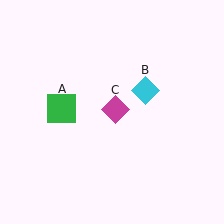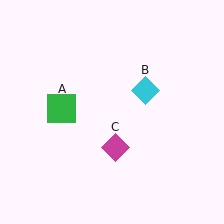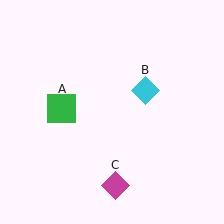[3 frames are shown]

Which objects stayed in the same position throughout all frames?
Green square (object A) and cyan diamond (object B) remained stationary.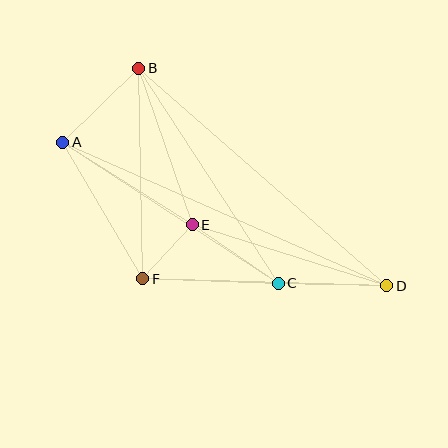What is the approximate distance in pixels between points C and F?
The distance between C and F is approximately 136 pixels.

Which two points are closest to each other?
Points E and F are closest to each other.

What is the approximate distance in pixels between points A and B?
The distance between A and B is approximately 106 pixels.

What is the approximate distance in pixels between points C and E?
The distance between C and E is approximately 104 pixels.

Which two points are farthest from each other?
Points A and D are farthest from each other.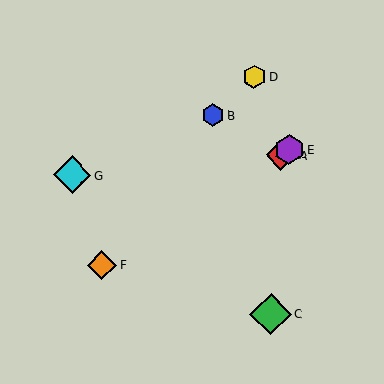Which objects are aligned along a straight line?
Objects A, E, F are aligned along a straight line.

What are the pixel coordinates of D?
Object D is at (254, 77).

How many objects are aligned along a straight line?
3 objects (A, E, F) are aligned along a straight line.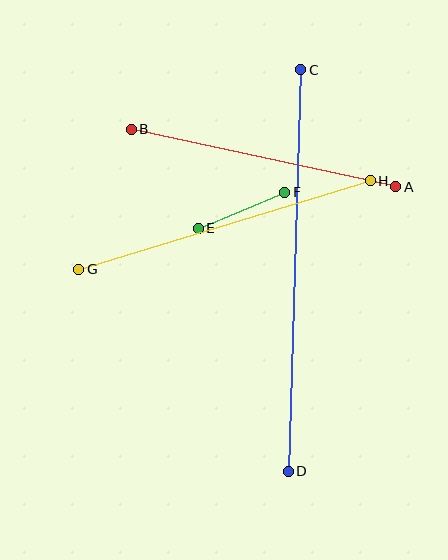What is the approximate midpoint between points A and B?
The midpoint is at approximately (263, 158) pixels.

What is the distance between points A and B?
The distance is approximately 271 pixels.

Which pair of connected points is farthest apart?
Points C and D are farthest apart.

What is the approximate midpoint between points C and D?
The midpoint is at approximately (295, 270) pixels.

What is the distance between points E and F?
The distance is approximately 94 pixels.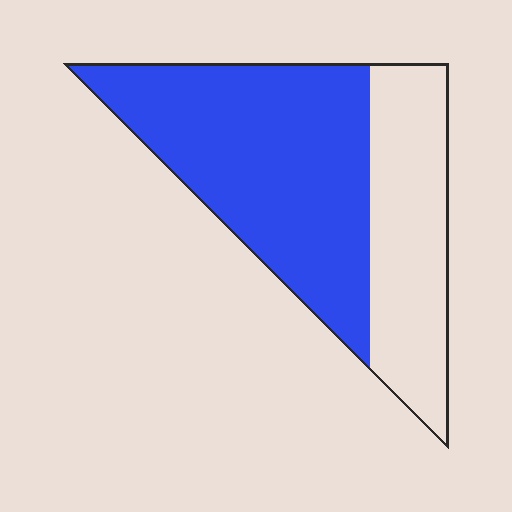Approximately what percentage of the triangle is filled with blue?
Approximately 65%.